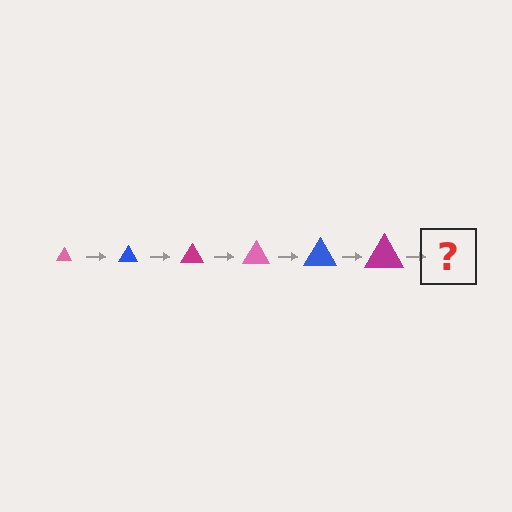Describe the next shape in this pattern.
It should be a pink triangle, larger than the previous one.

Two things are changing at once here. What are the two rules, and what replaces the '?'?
The two rules are that the triangle grows larger each step and the color cycles through pink, blue, and magenta. The '?' should be a pink triangle, larger than the previous one.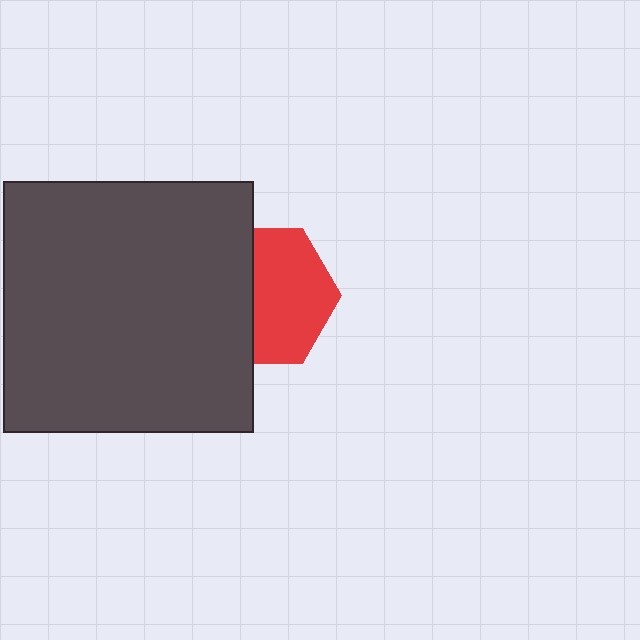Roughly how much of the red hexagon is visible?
About half of it is visible (roughly 58%).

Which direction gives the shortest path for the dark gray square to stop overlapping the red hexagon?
Moving left gives the shortest separation.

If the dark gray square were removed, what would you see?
You would see the complete red hexagon.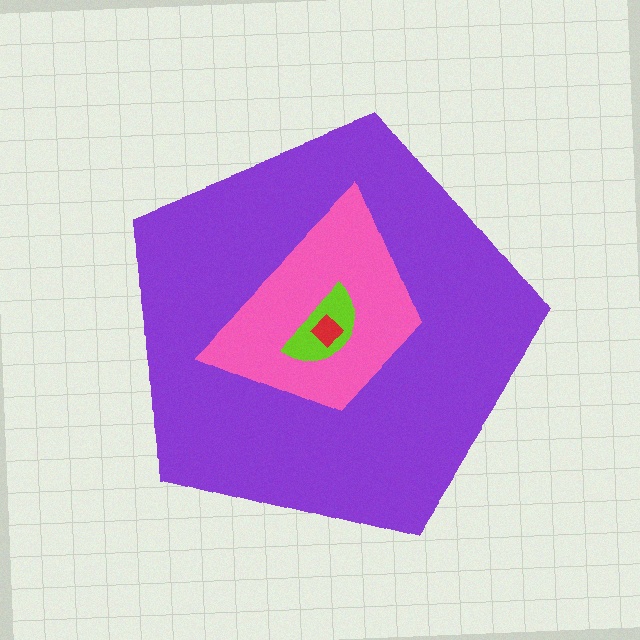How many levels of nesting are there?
4.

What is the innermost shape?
The red diamond.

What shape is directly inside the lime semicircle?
The red diamond.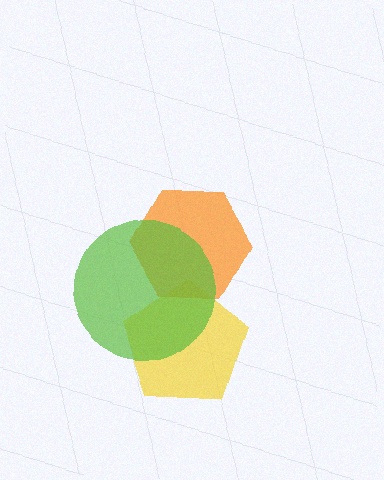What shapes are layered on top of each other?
The layered shapes are: a yellow pentagon, an orange hexagon, a lime circle.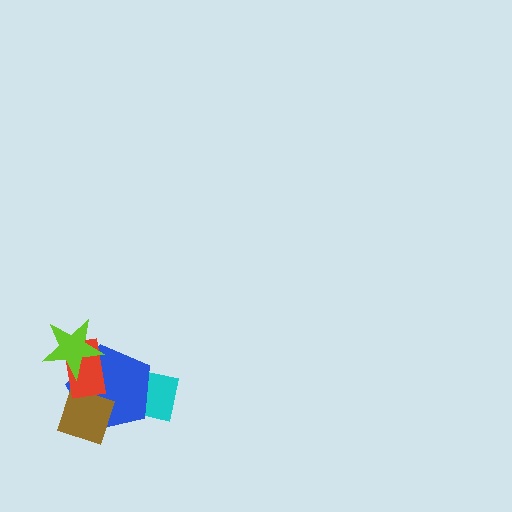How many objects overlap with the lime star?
2 objects overlap with the lime star.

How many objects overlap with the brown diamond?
2 objects overlap with the brown diamond.